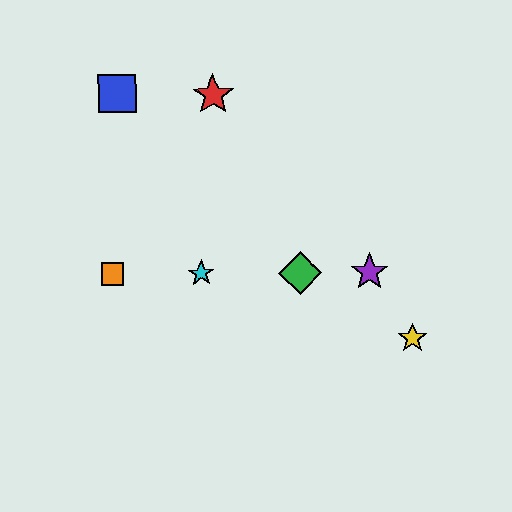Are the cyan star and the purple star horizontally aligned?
Yes, both are at y≈274.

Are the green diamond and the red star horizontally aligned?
No, the green diamond is at y≈273 and the red star is at y≈95.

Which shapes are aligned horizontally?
The green diamond, the purple star, the orange square, the cyan star are aligned horizontally.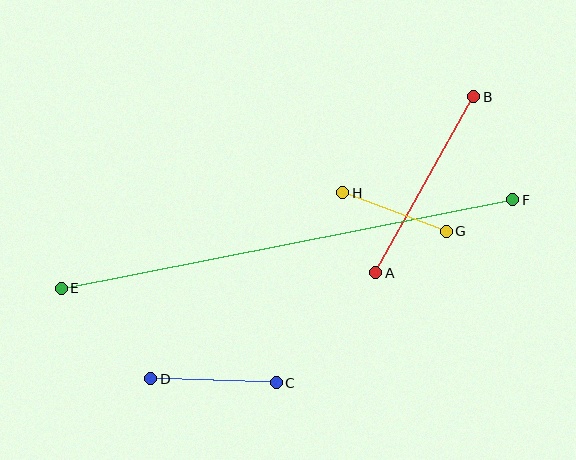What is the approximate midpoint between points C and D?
The midpoint is at approximately (213, 381) pixels.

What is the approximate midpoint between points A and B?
The midpoint is at approximately (425, 185) pixels.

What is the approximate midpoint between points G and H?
The midpoint is at approximately (394, 212) pixels.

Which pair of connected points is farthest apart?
Points E and F are farthest apart.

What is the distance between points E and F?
The distance is approximately 460 pixels.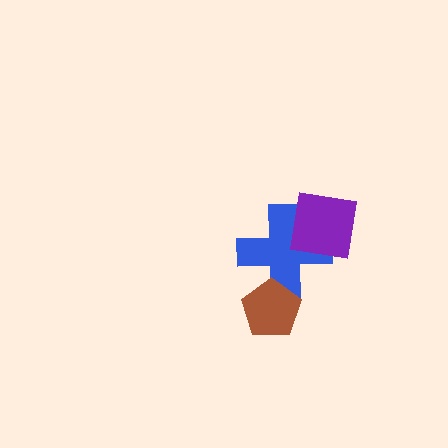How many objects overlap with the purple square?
1 object overlaps with the purple square.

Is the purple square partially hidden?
No, no other shape covers it.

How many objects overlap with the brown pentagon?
1 object overlaps with the brown pentagon.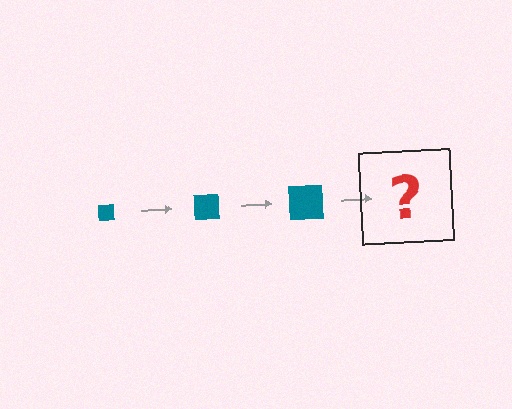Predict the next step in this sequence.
The next step is a teal square, larger than the previous one.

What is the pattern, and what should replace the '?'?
The pattern is that the square gets progressively larger each step. The '?' should be a teal square, larger than the previous one.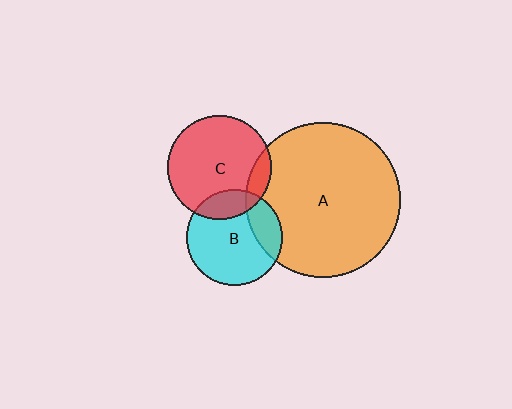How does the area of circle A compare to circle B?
Approximately 2.6 times.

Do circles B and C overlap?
Yes.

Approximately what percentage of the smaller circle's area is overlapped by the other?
Approximately 20%.